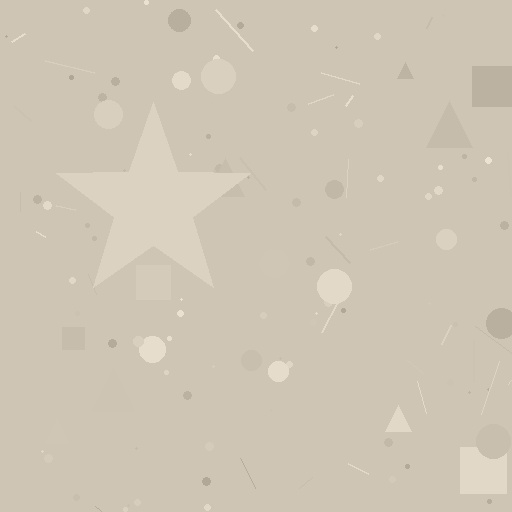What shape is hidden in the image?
A star is hidden in the image.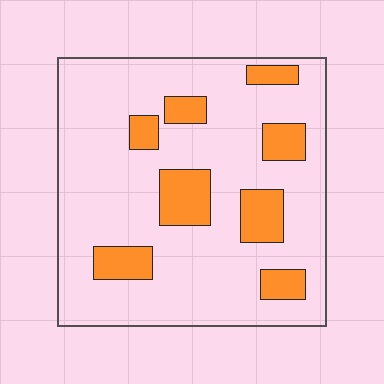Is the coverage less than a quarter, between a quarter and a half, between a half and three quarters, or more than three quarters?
Less than a quarter.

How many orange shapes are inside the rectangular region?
8.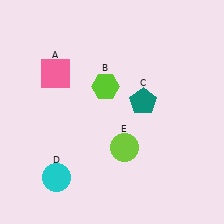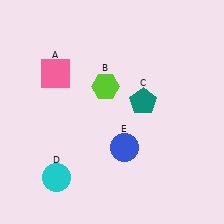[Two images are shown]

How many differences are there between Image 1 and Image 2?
There is 1 difference between the two images.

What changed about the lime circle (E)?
In Image 1, E is lime. In Image 2, it changed to blue.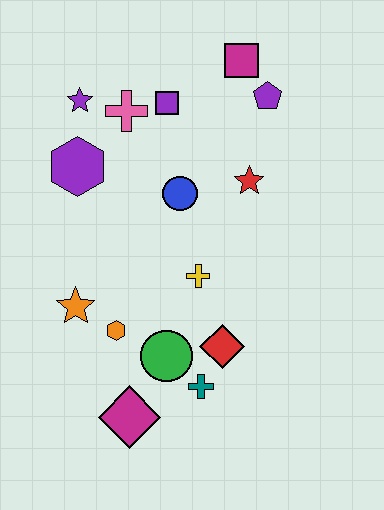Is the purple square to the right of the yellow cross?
No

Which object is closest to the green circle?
The teal cross is closest to the green circle.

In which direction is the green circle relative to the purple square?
The green circle is below the purple square.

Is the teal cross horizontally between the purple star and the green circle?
No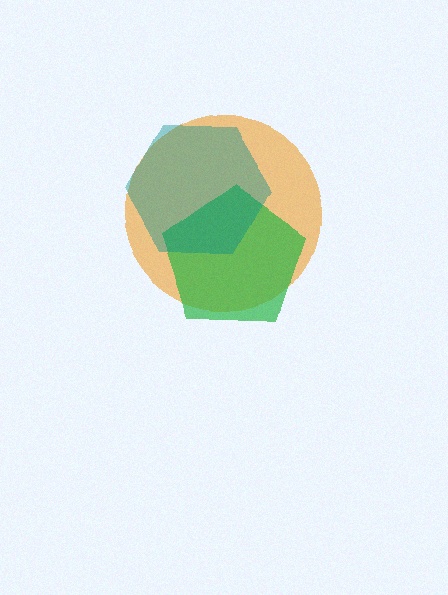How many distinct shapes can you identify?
There are 3 distinct shapes: an orange circle, a green pentagon, a teal hexagon.